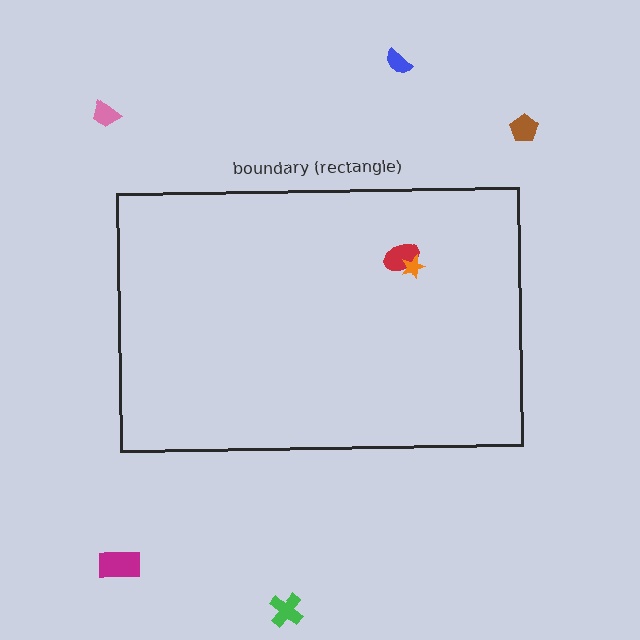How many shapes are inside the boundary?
2 inside, 5 outside.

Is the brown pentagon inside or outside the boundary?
Outside.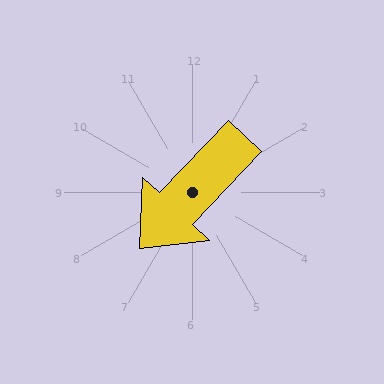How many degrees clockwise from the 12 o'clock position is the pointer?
Approximately 223 degrees.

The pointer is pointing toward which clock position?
Roughly 7 o'clock.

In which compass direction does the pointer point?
Southwest.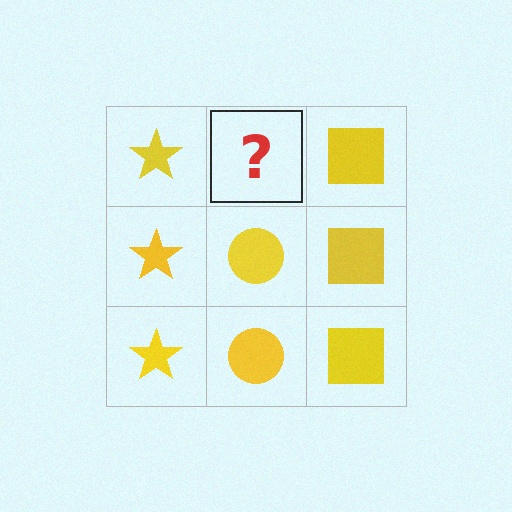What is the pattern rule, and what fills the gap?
The rule is that each column has a consistent shape. The gap should be filled with a yellow circle.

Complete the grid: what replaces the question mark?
The question mark should be replaced with a yellow circle.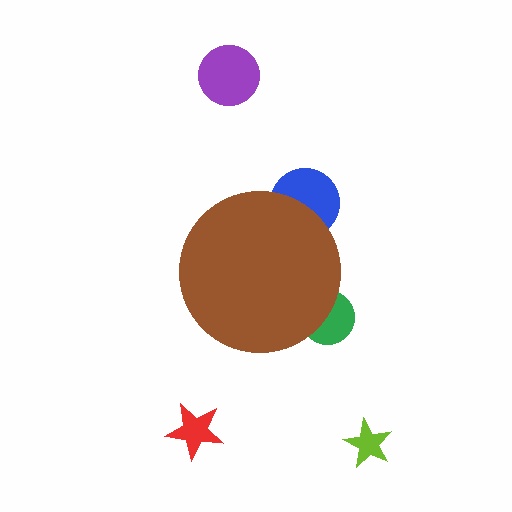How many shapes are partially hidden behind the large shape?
2 shapes are partially hidden.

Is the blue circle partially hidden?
Yes, the blue circle is partially hidden behind the brown circle.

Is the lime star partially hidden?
No, the lime star is fully visible.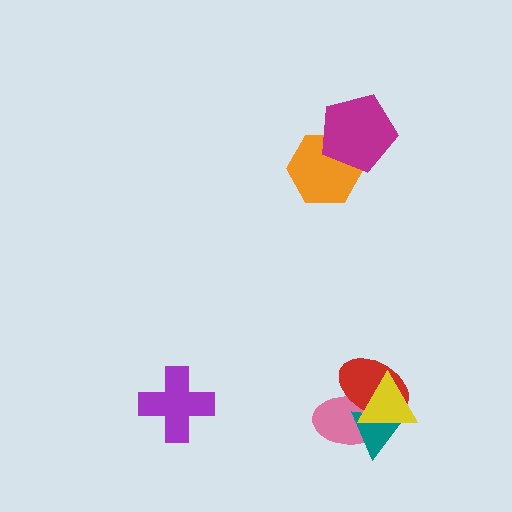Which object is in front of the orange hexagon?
The magenta pentagon is in front of the orange hexagon.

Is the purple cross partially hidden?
No, no other shape covers it.